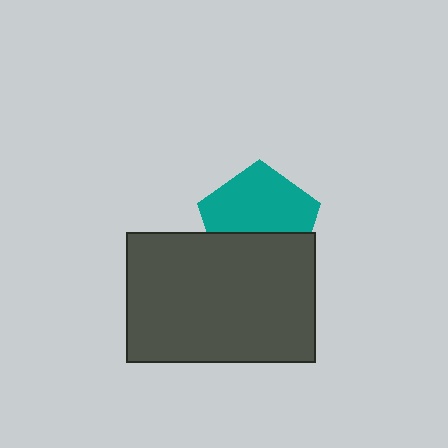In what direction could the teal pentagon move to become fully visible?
The teal pentagon could move up. That would shift it out from behind the dark gray rectangle entirely.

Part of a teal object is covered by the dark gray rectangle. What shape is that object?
It is a pentagon.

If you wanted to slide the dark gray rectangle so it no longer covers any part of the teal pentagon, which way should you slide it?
Slide it down — that is the most direct way to separate the two shapes.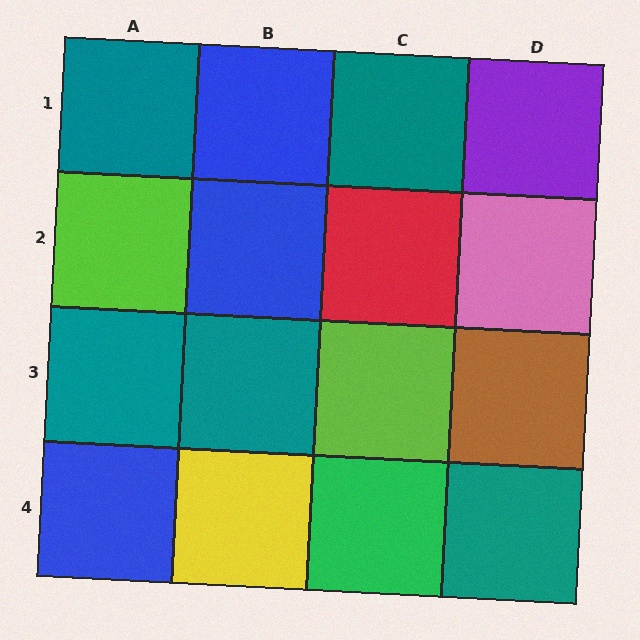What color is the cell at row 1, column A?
Teal.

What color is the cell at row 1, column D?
Purple.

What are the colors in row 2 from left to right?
Lime, blue, red, pink.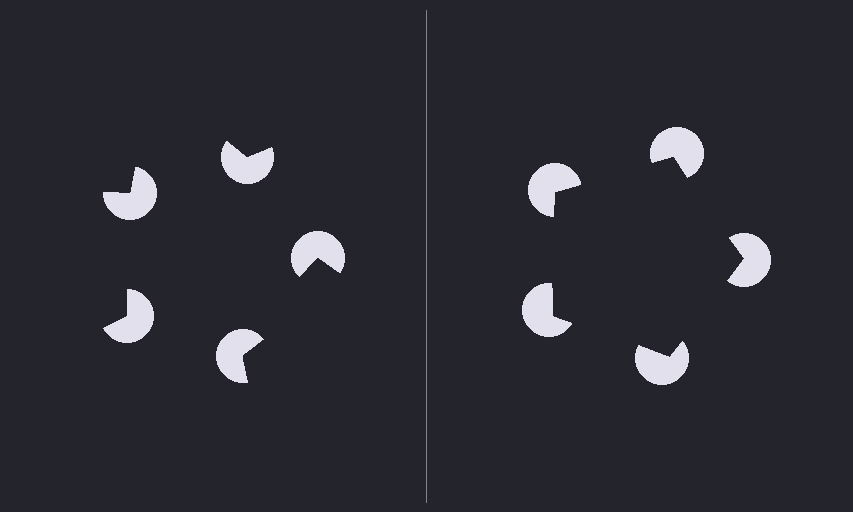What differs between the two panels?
The pac-man discs are positioned identically on both sides; only the wedge orientations differ. On the right they align to a pentagon; on the left they are misaligned.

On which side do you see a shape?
An illusory pentagon appears on the right side. On the left side the wedge cuts are rotated, so no coherent shape forms.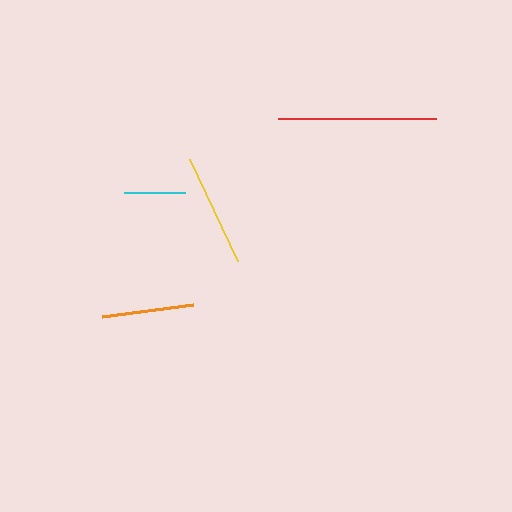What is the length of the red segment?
The red segment is approximately 158 pixels long.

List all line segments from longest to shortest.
From longest to shortest: red, yellow, orange, cyan.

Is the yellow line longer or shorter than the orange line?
The yellow line is longer than the orange line.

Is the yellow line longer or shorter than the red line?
The red line is longer than the yellow line.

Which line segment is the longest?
The red line is the longest at approximately 158 pixels.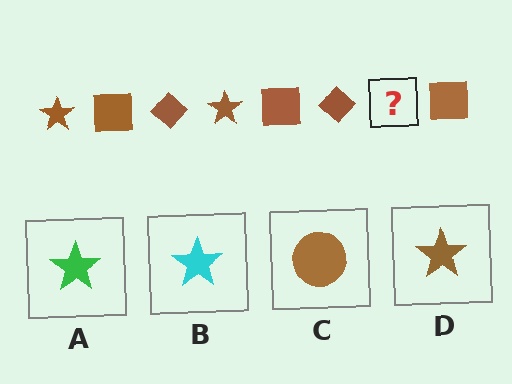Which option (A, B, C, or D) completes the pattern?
D.